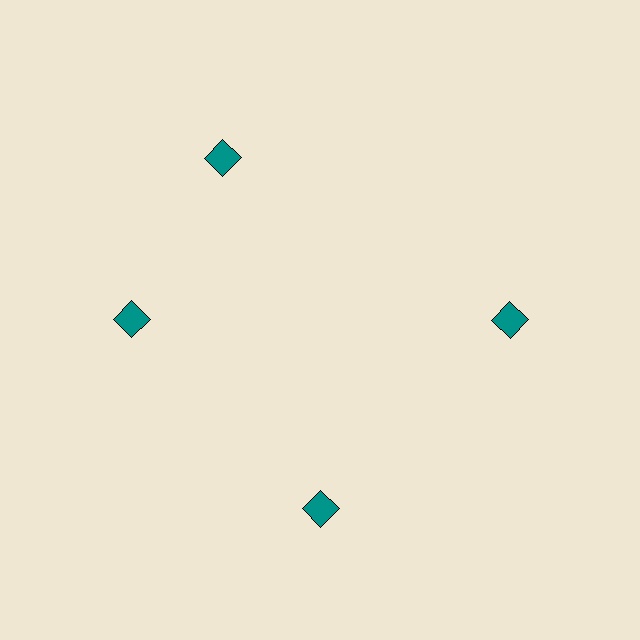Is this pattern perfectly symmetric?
No. The 4 teal diamonds are arranged in a ring, but one element near the 12 o'clock position is rotated out of alignment along the ring, breaking the 4-fold rotational symmetry.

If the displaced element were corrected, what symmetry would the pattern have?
It would have 4-fold rotational symmetry — the pattern would map onto itself every 90 degrees.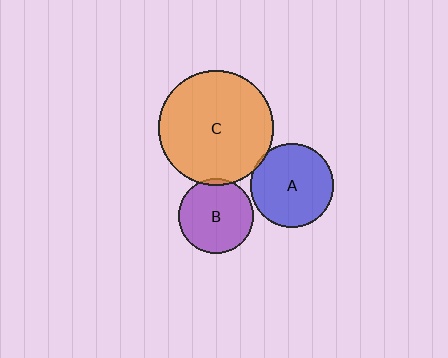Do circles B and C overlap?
Yes.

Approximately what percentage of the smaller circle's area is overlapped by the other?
Approximately 5%.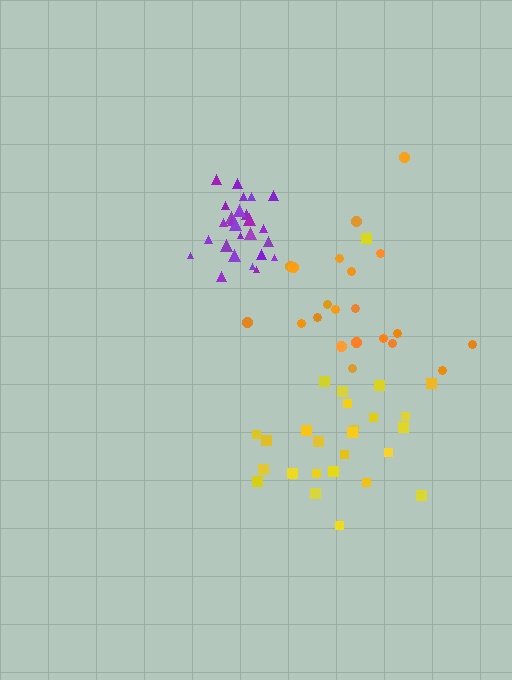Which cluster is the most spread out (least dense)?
Orange.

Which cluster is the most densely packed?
Purple.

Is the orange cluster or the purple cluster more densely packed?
Purple.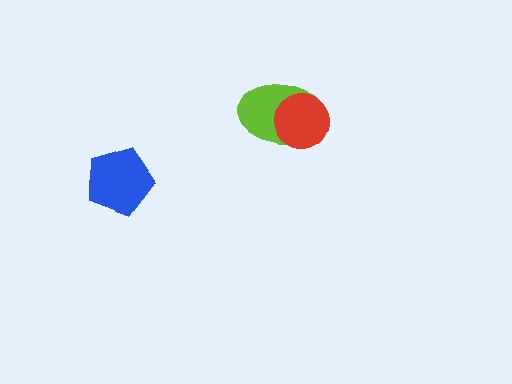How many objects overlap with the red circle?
1 object overlaps with the red circle.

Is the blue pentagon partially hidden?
No, no other shape covers it.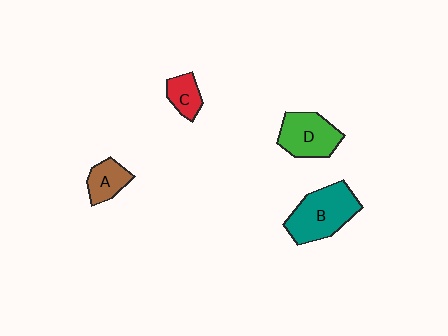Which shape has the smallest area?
Shape C (red).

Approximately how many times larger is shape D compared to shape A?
Approximately 1.7 times.